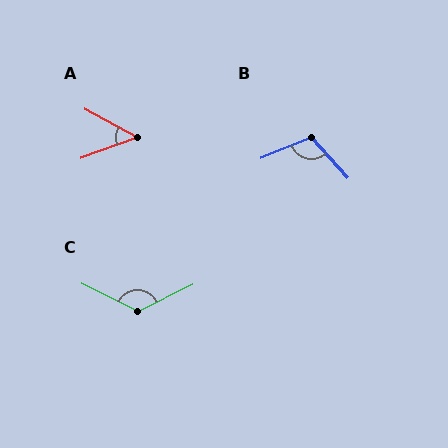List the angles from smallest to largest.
A (48°), B (110°), C (127°).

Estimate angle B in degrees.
Approximately 110 degrees.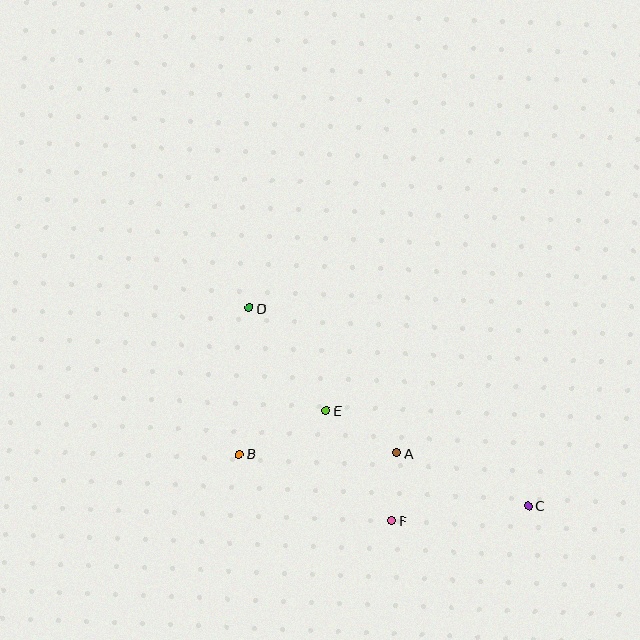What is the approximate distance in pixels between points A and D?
The distance between A and D is approximately 207 pixels.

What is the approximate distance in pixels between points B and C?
The distance between B and C is approximately 293 pixels.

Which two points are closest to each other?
Points A and F are closest to each other.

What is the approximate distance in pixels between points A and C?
The distance between A and C is approximately 141 pixels.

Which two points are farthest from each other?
Points C and D are farthest from each other.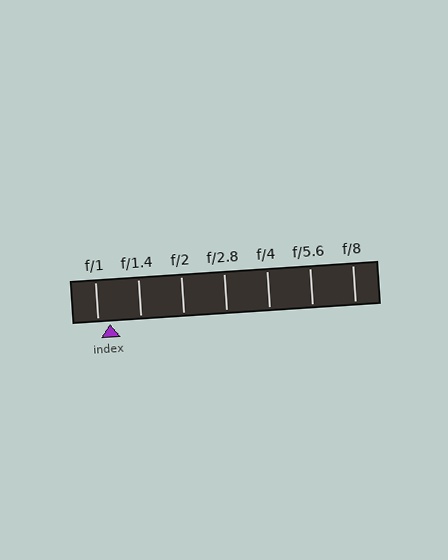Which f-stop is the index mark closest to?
The index mark is closest to f/1.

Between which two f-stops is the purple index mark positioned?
The index mark is between f/1 and f/1.4.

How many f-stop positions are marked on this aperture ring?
There are 7 f-stop positions marked.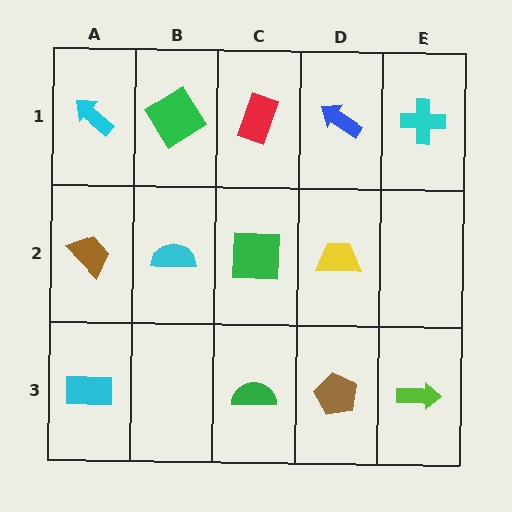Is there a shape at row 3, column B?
No, that cell is empty.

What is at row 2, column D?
A yellow trapezoid.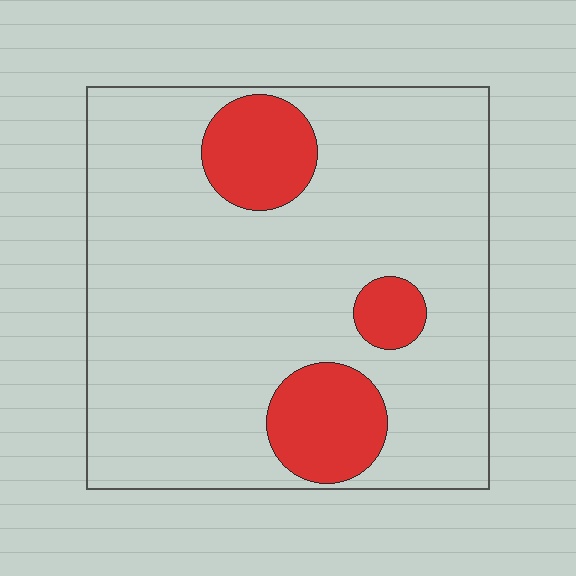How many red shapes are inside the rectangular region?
3.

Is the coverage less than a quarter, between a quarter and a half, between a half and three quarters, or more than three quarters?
Less than a quarter.